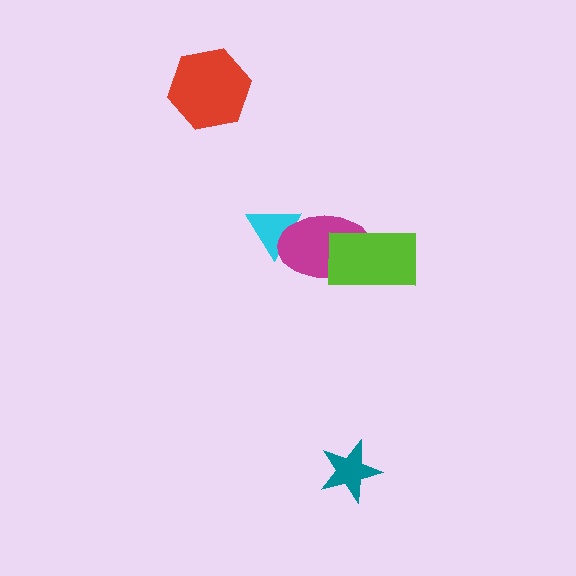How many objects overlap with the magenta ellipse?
2 objects overlap with the magenta ellipse.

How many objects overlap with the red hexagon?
0 objects overlap with the red hexagon.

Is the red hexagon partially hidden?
No, no other shape covers it.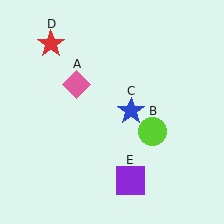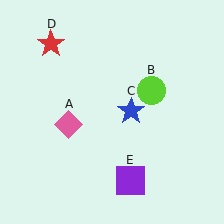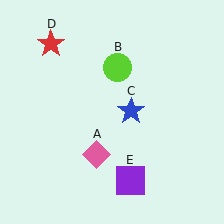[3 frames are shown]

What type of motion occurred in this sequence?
The pink diamond (object A), lime circle (object B) rotated counterclockwise around the center of the scene.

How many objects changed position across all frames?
2 objects changed position: pink diamond (object A), lime circle (object B).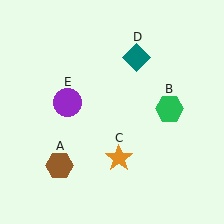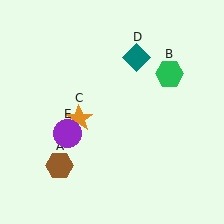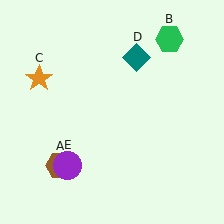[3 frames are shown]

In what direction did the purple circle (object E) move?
The purple circle (object E) moved down.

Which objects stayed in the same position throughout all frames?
Brown hexagon (object A) and teal diamond (object D) remained stationary.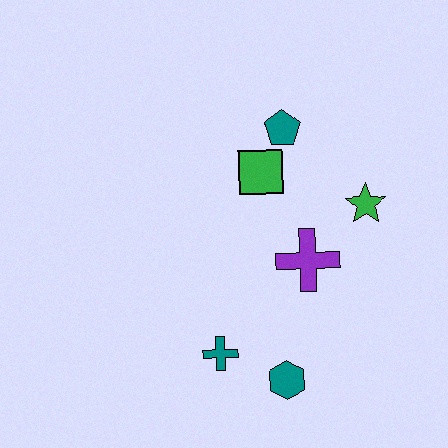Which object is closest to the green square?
The teal pentagon is closest to the green square.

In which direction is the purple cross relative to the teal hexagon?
The purple cross is above the teal hexagon.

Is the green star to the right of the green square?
Yes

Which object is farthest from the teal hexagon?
The teal pentagon is farthest from the teal hexagon.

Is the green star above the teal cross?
Yes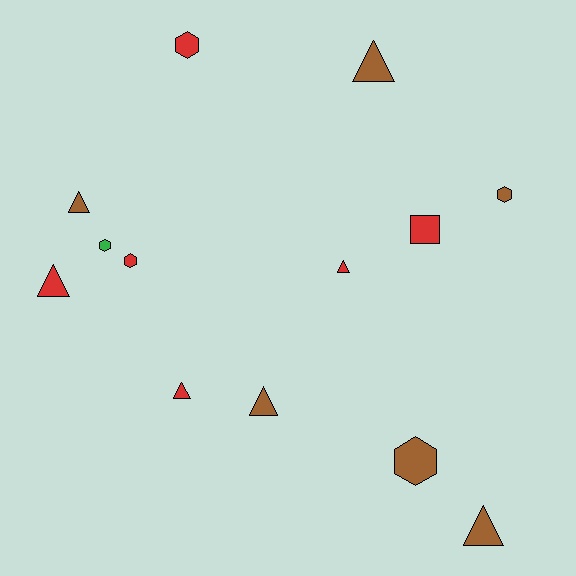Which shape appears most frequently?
Triangle, with 7 objects.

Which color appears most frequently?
Brown, with 6 objects.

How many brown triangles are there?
There are 4 brown triangles.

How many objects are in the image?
There are 13 objects.